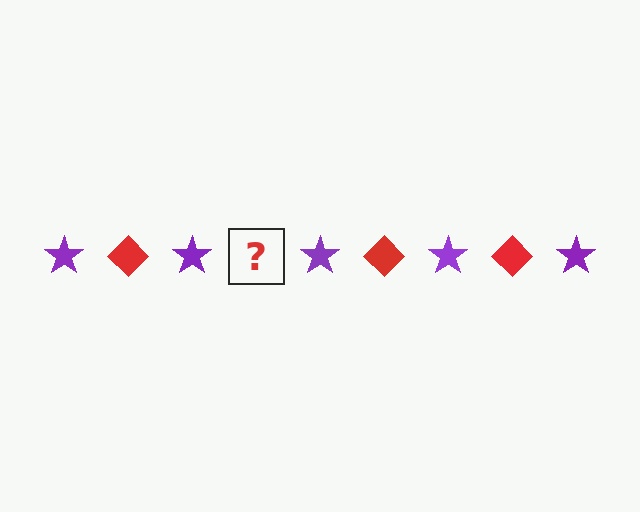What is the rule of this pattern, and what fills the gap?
The rule is that the pattern alternates between purple star and red diamond. The gap should be filled with a red diamond.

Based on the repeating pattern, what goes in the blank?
The blank should be a red diamond.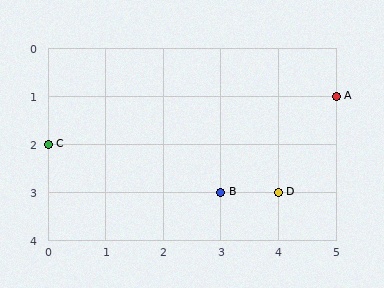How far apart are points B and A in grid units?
Points B and A are 2 columns and 2 rows apart (about 2.8 grid units diagonally).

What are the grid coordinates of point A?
Point A is at grid coordinates (5, 1).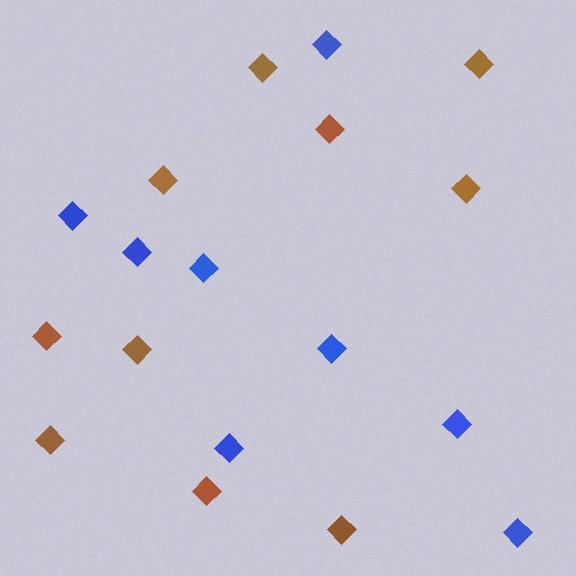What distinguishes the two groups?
There are 2 groups: one group of brown diamonds (10) and one group of blue diamonds (8).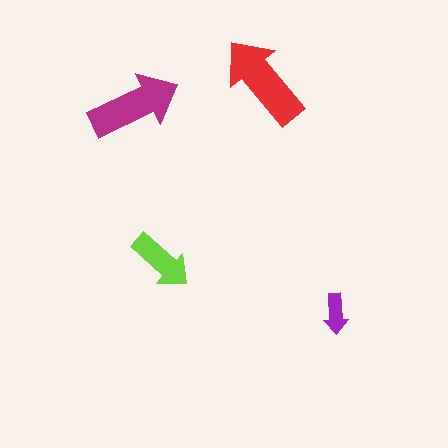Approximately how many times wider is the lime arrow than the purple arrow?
About 1.5 times wider.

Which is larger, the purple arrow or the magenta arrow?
The magenta one.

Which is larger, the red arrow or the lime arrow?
The red one.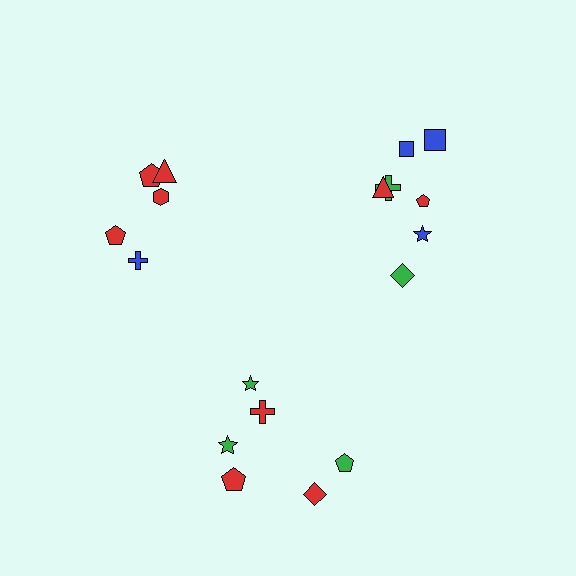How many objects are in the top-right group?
There are 7 objects.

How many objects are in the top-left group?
There are 5 objects.